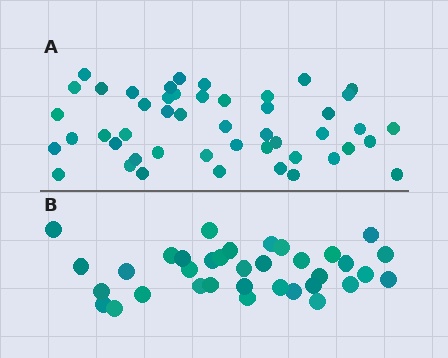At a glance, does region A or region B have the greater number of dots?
Region A (the top region) has more dots.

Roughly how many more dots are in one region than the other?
Region A has approximately 15 more dots than region B.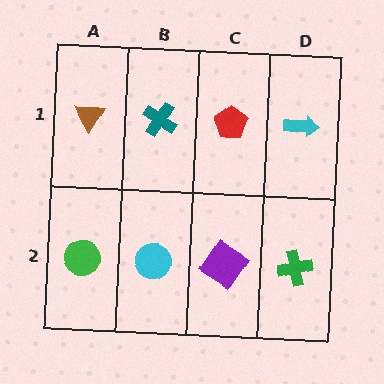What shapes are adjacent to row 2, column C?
A red pentagon (row 1, column C), a cyan circle (row 2, column B), a green cross (row 2, column D).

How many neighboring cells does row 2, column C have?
3.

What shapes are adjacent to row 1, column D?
A green cross (row 2, column D), a red pentagon (row 1, column C).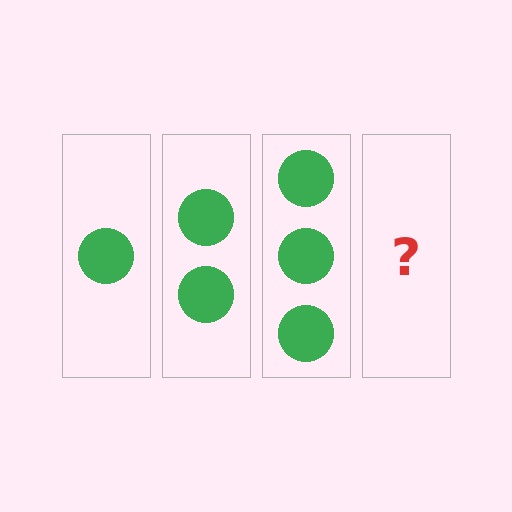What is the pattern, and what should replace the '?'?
The pattern is that each step adds one more circle. The '?' should be 4 circles.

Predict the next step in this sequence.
The next step is 4 circles.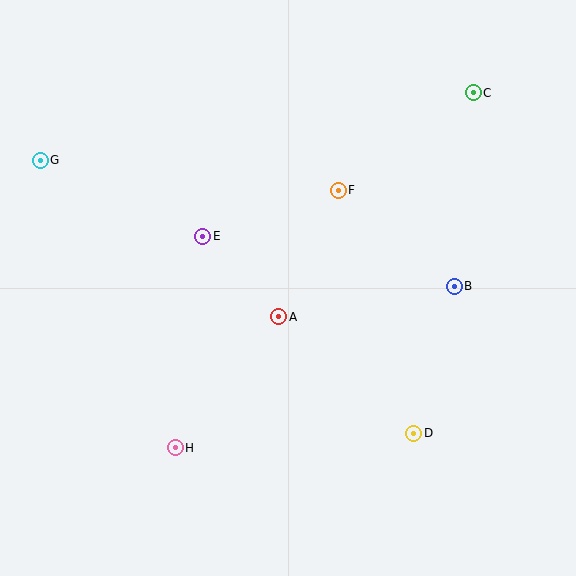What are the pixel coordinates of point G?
Point G is at (40, 160).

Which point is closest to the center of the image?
Point A at (279, 317) is closest to the center.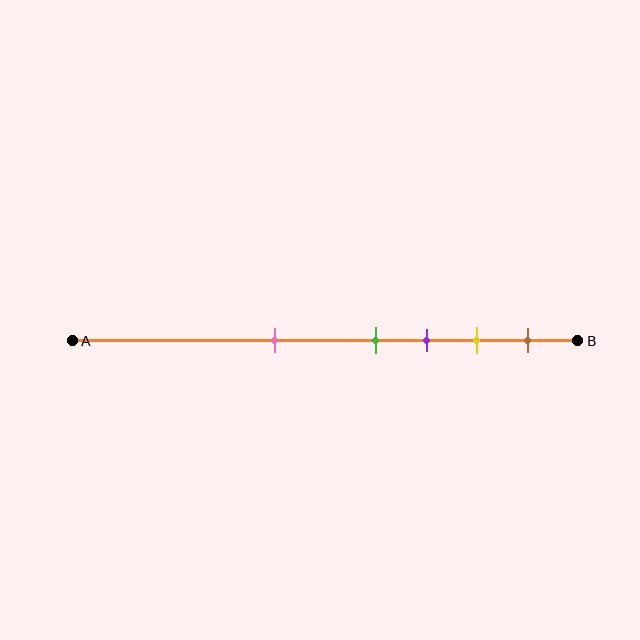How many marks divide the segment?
There are 5 marks dividing the segment.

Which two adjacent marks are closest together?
The green and purple marks are the closest adjacent pair.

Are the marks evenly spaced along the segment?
No, the marks are not evenly spaced.